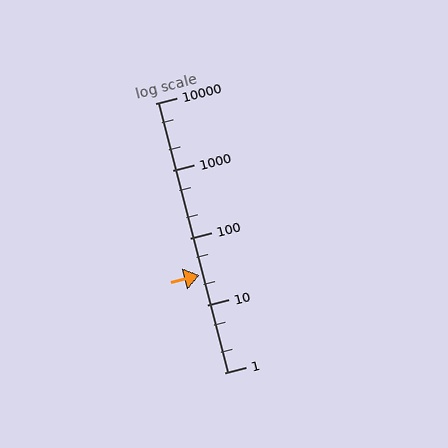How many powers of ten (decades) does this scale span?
The scale spans 4 decades, from 1 to 10000.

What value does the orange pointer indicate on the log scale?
The pointer indicates approximately 28.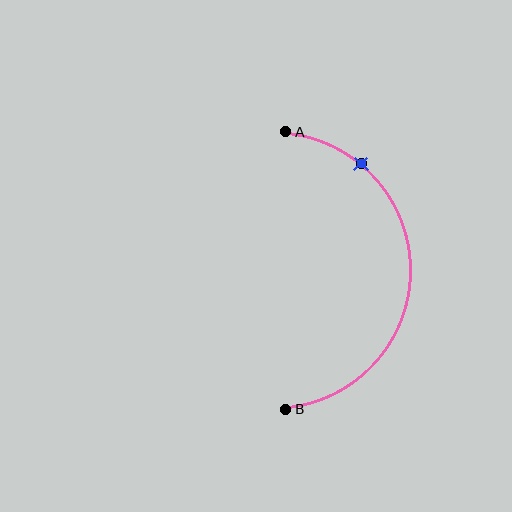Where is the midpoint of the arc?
The arc midpoint is the point on the curve farthest from the straight line joining A and B. It sits to the right of that line.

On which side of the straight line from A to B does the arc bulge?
The arc bulges to the right of the straight line connecting A and B.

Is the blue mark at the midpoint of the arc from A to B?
No. The blue mark lies on the arc but is closer to endpoint A. The arc midpoint would be at the point on the curve equidistant along the arc from both A and B.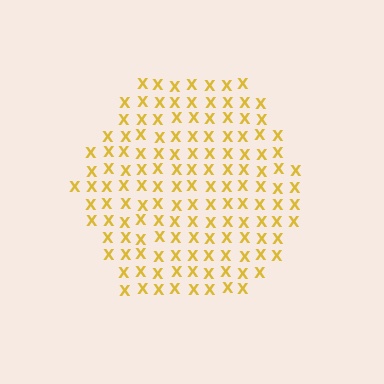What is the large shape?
The large shape is a hexagon.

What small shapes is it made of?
It is made of small letter X's.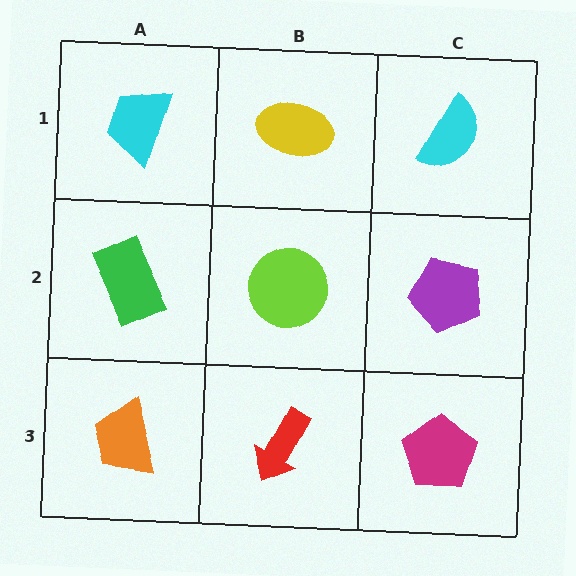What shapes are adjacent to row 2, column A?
A cyan trapezoid (row 1, column A), an orange trapezoid (row 3, column A), a lime circle (row 2, column B).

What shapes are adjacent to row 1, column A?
A green rectangle (row 2, column A), a yellow ellipse (row 1, column B).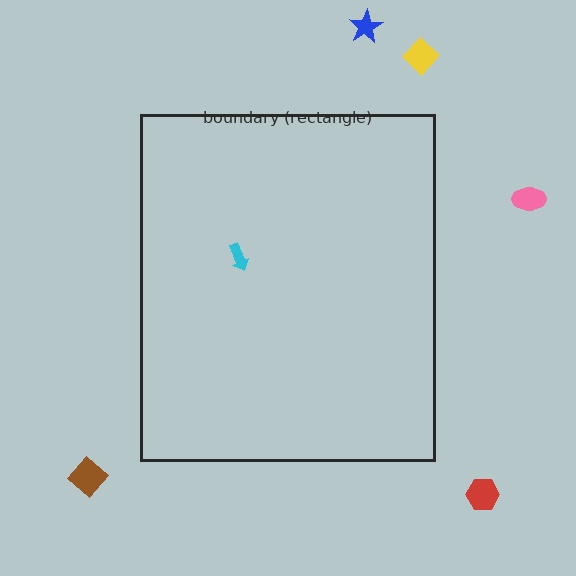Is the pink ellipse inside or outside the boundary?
Outside.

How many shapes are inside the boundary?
1 inside, 5 outside.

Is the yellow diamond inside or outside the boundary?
Outside.